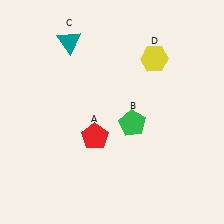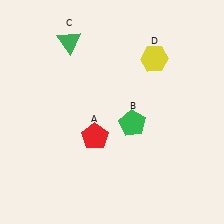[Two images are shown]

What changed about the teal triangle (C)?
In Image 1, C is teal. In Image 2, it changed to green.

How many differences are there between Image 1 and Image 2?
There is 1 difference between the two images.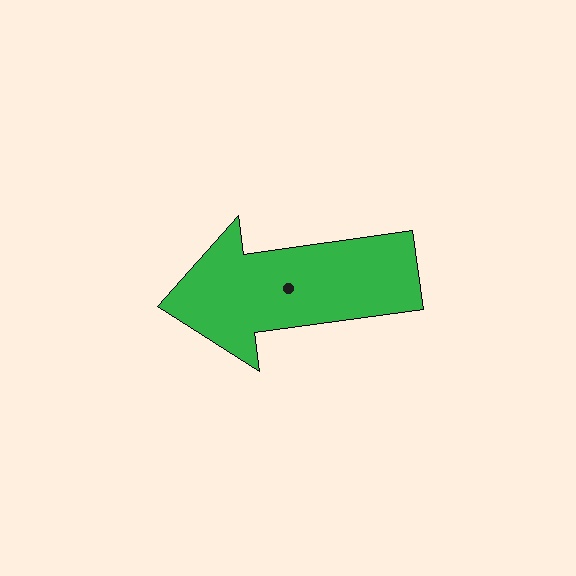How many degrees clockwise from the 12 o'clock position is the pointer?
Approximately 262 degrees.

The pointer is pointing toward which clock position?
Roughly 9 o'clock.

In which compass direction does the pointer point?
West.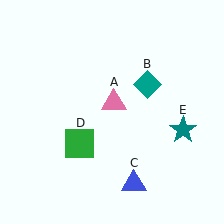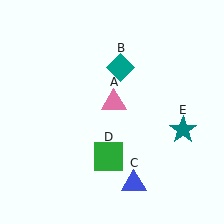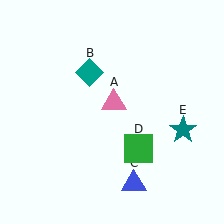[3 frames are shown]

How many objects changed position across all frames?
2 objects changed position: teal diamond (object B), green square (object D).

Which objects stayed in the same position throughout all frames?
Pink triangle (object A) and blue triangle (object C) and teal star (object E) remained stationary.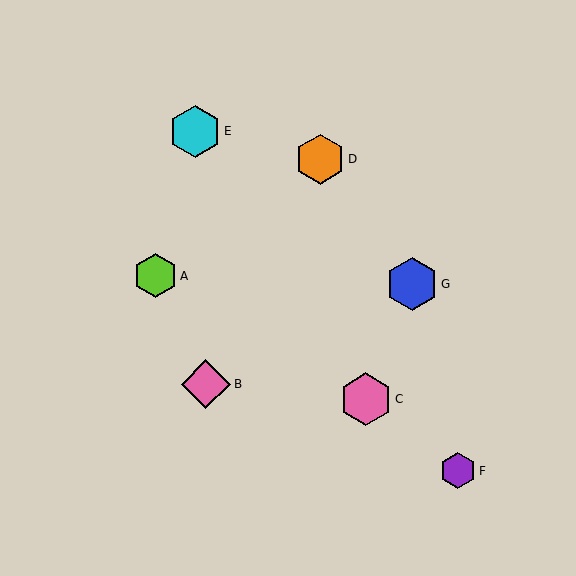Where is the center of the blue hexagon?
The center of the blue hexagon is at (412, 284).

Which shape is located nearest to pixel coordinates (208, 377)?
The pink diamond (labeled B) at (206, 384) is nearest to that location.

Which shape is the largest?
The pink hexagon (labeled C) is the largest.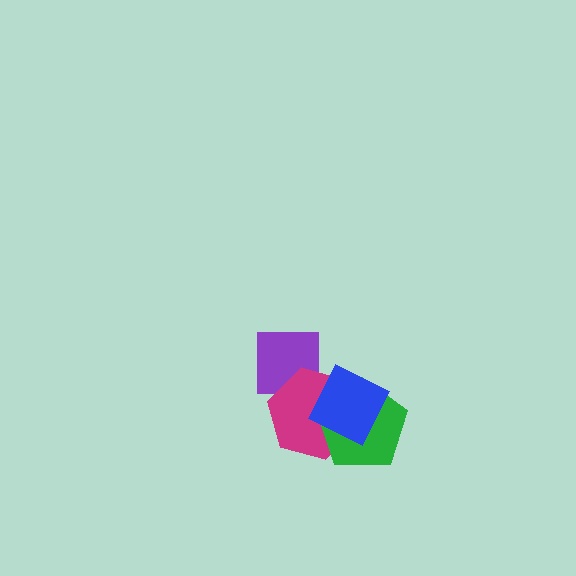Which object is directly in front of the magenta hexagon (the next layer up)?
The green pentagon is directly in front of the magenta hexagon.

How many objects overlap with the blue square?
2 objects overlap with the blue square.